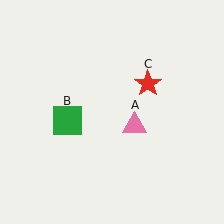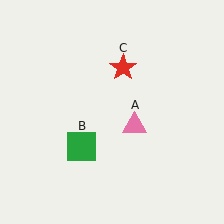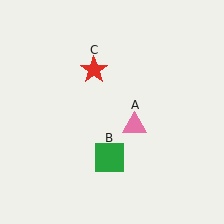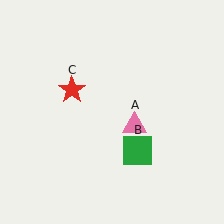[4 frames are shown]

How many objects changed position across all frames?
2 objects changed position: green square (object B), red star (object C).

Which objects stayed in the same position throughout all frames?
Pink triangle (object A) remained stationary.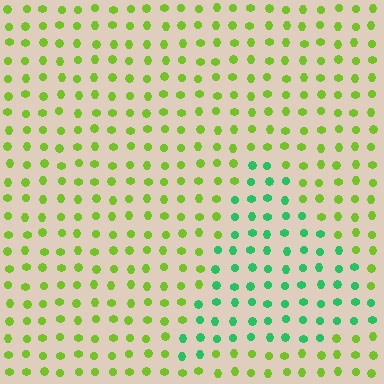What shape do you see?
I see a triangle.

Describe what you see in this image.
The image is filled with small lime elements in a uniform arrangement. A triangle-shaped region is visible where the elements are tinted to a slightly different hue, forming a subtle color boundary.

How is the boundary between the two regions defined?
The boundary is defined purely by a slight shift in hue (about 52 degrees). Spacing, size, and orientation are identical on both sides.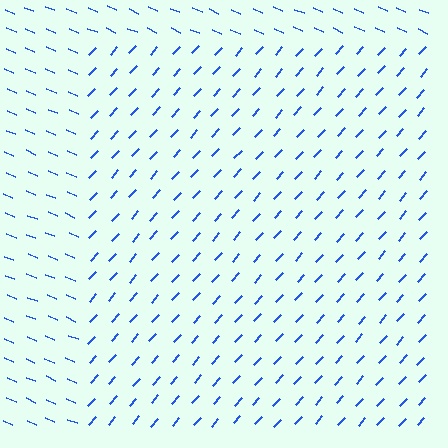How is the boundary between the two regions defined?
The boundary is defined purely by a change in line orientation (approximately 71 degrees difference). All lines are the same color and thickness.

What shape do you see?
I see a rectangle.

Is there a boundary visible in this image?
Yes, there is a texture boundary formed by a change in line orientation.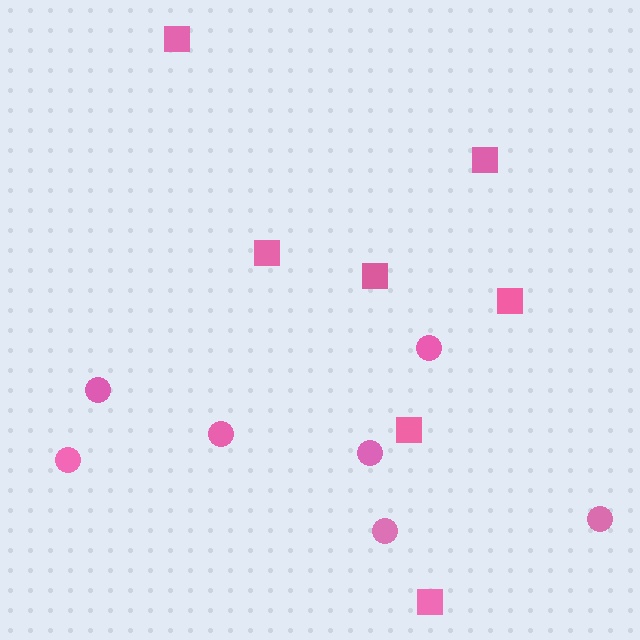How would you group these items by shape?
There are 2 groups: one group of circles (7) and one group of squares (7).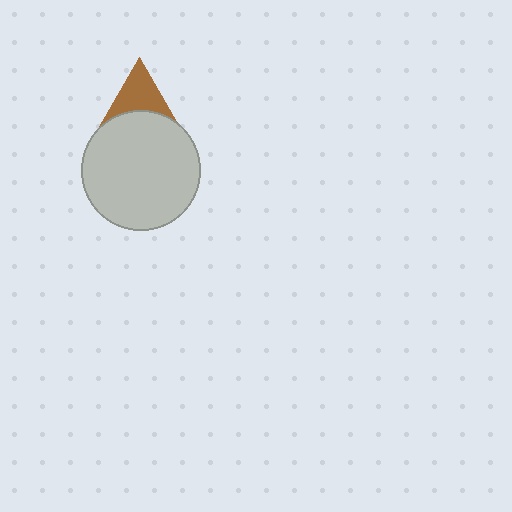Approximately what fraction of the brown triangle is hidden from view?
Roughly 67% of the brown triangle is hidden behind the light gray circle.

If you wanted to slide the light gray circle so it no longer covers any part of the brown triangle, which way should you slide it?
Slide it down — that is the most direct way to separate the two shapes.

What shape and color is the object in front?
The object in front is a light gray circle.